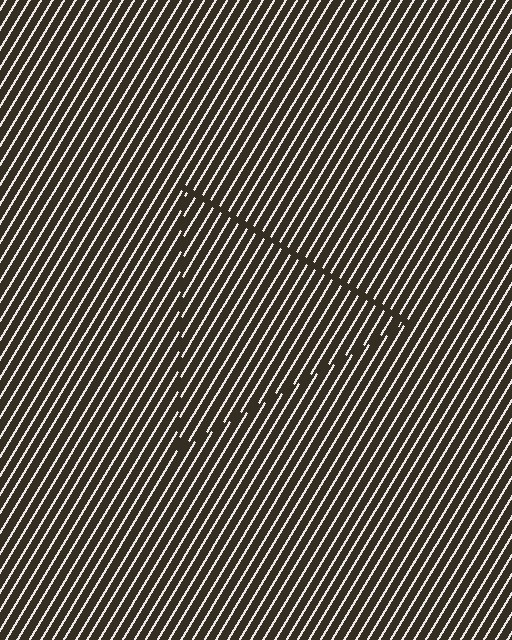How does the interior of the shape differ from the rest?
The interior of the shape contains the same grating, shifted by half a period — the contour is defined by the phase discontinuity where line-ends from the inner and outer gratings abut.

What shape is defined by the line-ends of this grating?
An illusory triangle. The interior of the shape contains the same grating, shifted by half a period — the contour is defined by the phase discontinuity where line-ends from the inner and outer gratings abut.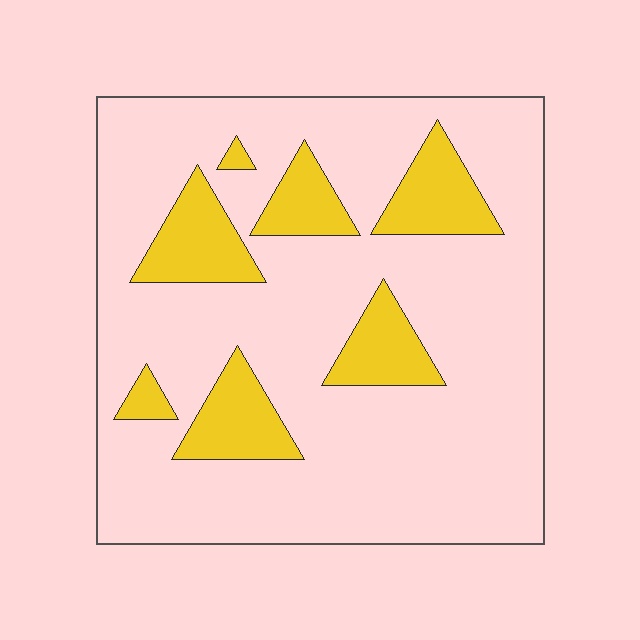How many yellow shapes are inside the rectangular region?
7.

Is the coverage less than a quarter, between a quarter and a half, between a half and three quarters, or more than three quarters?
Less than a quarter.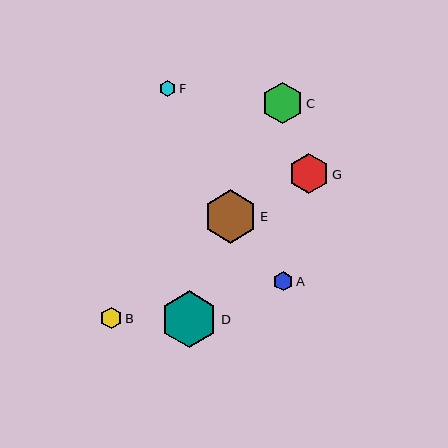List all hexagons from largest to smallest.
From largest to smallest: D, E, C, G, B, A, F.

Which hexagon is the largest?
Hexagon D is the largest with a size of approximately 57 pixels.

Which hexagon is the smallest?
Hexagon F is the smallest with a size of approximately 16 pixels.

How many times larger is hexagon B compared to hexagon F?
Hexagon B is approximately 1.3 times the size of hexagon F.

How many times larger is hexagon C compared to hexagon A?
Hexagon C is approximately 2.1 times the size of hexagon A.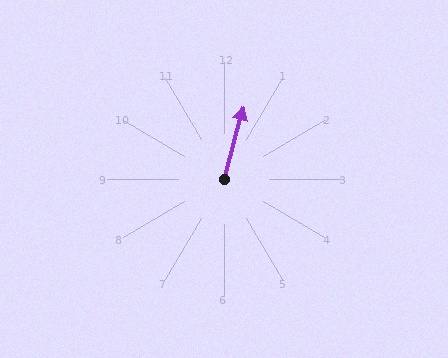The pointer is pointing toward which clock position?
Roughly 12 o'clock.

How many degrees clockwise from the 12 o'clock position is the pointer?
Approximately 15 degrees.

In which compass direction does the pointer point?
North.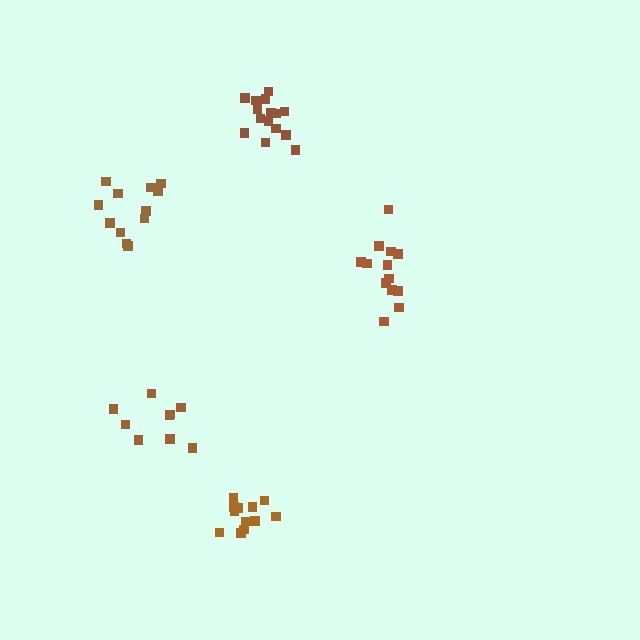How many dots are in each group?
Group 1: 15 dots, Group 2: 13 dots, Group 3: 12 dots, Group 4: 12 dots, Group 5: 9 dots (61 total).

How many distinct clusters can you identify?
There are 5 distinct clusters.